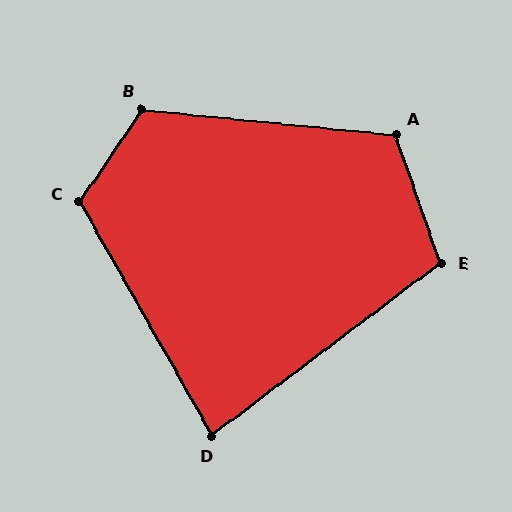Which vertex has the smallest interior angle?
D, at approximately 83 degrees.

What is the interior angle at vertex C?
Approximately 116 degrees (obtuse).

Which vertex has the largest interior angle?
B, at approximately 119 degrees.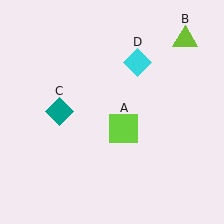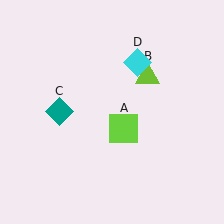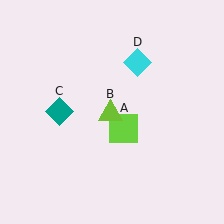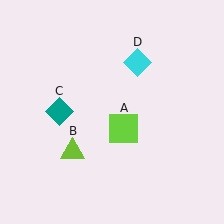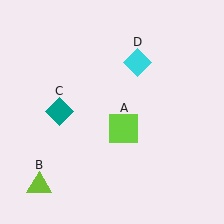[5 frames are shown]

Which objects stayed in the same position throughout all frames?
Lime square (object A) and teal diamond (object C) and cyan diamond (object D) remained stationary.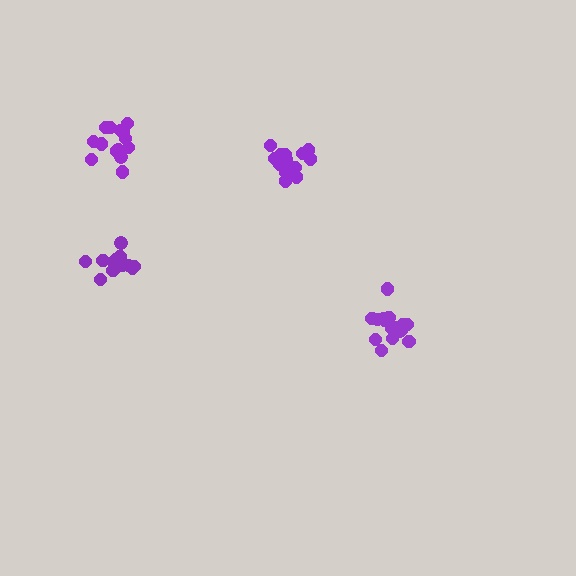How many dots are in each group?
Group 1: 16 dots, Group 2: 12 dots, Group 3: 14 dots, Group 4: 17 dots (59 total).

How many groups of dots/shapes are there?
There are 4 groups.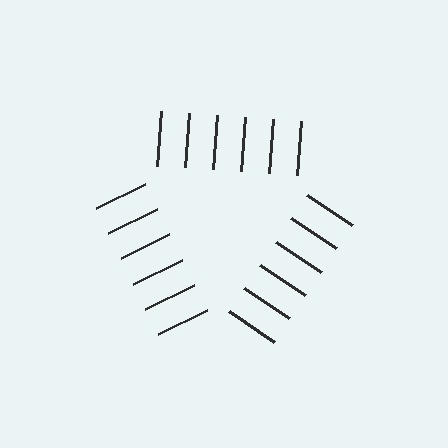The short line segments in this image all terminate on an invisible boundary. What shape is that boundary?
An illusory triangle — the line segments terminate on its edges but no continuous stroke is drawn.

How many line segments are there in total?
18 — 6 along each of the 3 edges.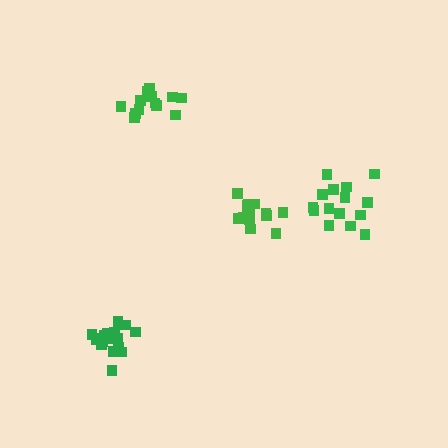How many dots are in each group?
Group 1: 13 dots, Group 2: 15 dots, Group 3: 15 dots, Group 4: 17 dots (60 total).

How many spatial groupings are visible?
There are 4 spatial groupings.